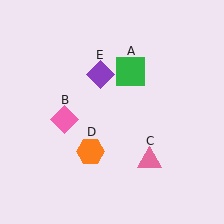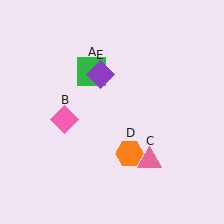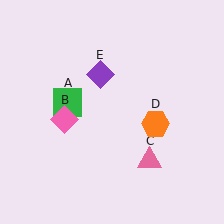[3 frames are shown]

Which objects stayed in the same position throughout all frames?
Pink diamond (object B) and pink triangle (object C) and purple diamond (object E) remained stationary.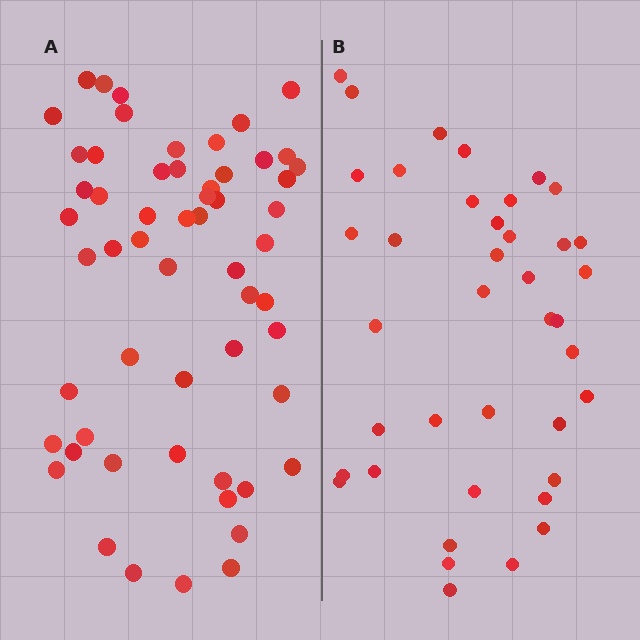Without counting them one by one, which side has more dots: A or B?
Region A (the left region) has more dots.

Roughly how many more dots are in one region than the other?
Region A has approximately 15 more dots than region B.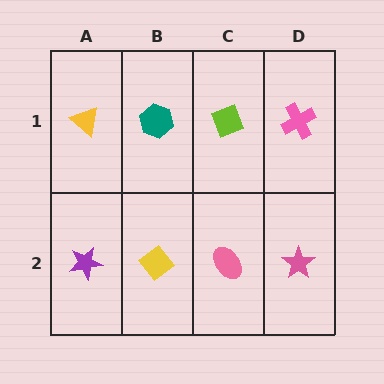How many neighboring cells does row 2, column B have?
3.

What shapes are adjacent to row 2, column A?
A yellow triangle (row 1, column A), a yellow diamond (row 2, column B).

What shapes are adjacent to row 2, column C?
A lime diamond (row 1, column C), a yellow diamond (row 2, column B), a pink star (row 2, column D).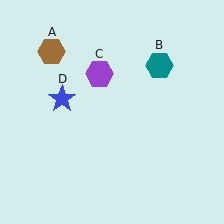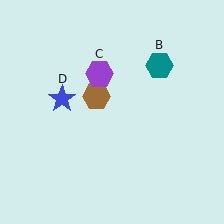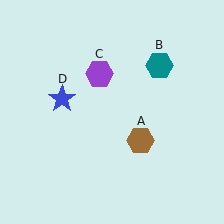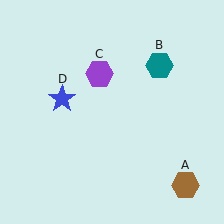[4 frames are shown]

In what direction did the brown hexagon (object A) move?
The brown hexagon (object A) moved down and to the right.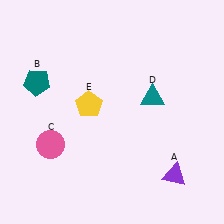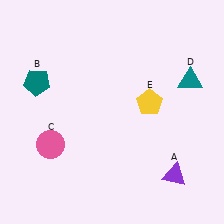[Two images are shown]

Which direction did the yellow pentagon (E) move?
The yellow pentagon (E) moved right.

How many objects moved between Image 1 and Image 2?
2 objects moved between the two images.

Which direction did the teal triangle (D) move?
The teal triangle (D) moved right.